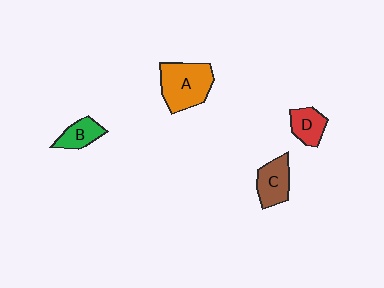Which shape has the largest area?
Shape A (orange).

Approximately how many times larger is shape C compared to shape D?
Approximately 1.3 times.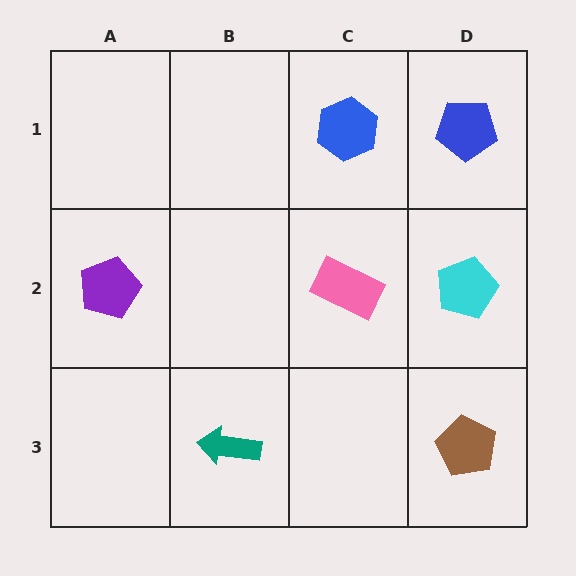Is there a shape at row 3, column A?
No, that cell is empty.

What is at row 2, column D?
A cyan pentagon.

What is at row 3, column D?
A brown pentagon.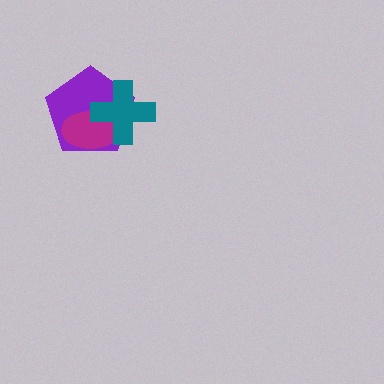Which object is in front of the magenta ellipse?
The teal cross is in front of the magenta ellipse.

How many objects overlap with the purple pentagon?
2 objects overlap with the purple pentagon.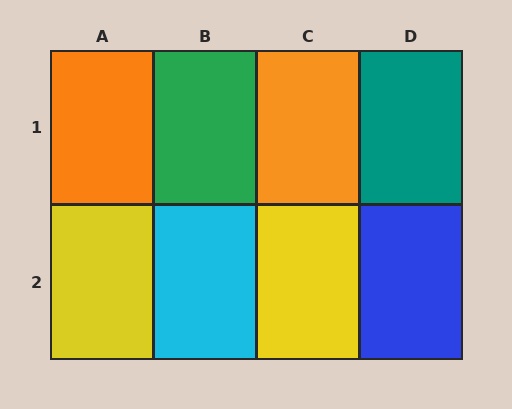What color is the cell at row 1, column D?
Teal.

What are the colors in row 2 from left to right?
Yellow, cyan, yellow, blue.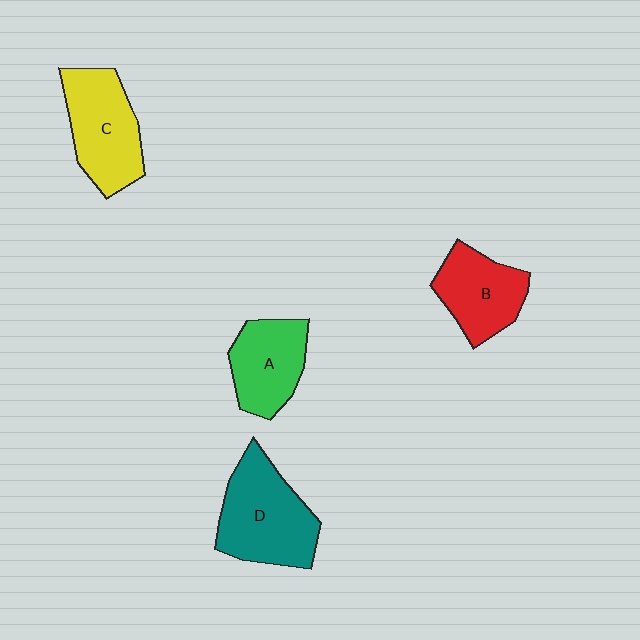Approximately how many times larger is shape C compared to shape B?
Approximately 1.2 times.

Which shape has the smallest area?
Shape A (green).